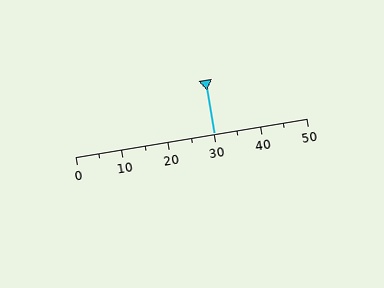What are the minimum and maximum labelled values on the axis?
The axis runs from 0 to 50.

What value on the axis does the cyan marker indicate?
The marker indicates approximately 30.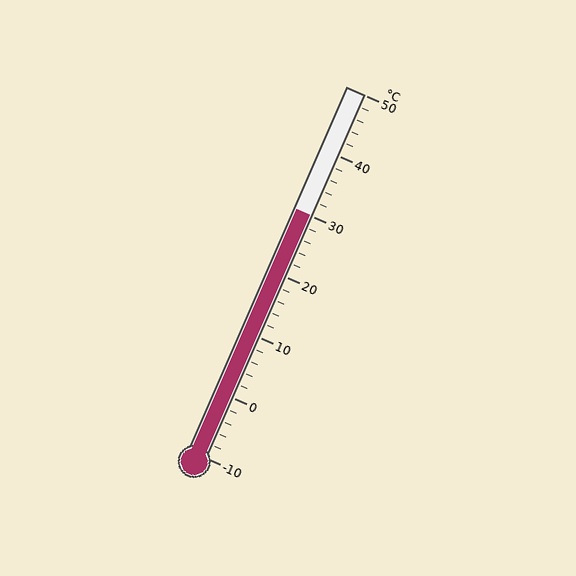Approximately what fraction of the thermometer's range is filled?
The thermometer is filled to approximately 65% of its range.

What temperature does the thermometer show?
The thermometer shows approximately 30°C.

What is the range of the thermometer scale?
The thermometer scale ranges from -10°C to 50°C.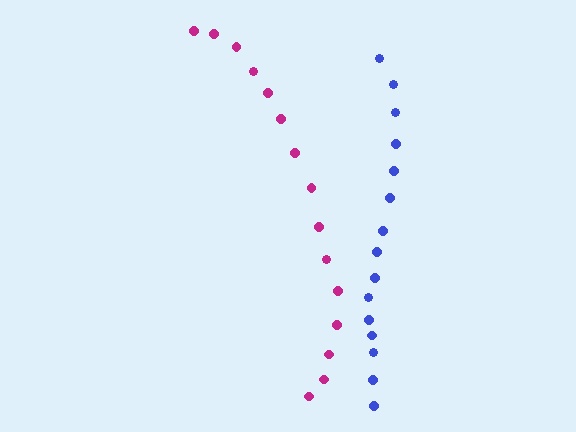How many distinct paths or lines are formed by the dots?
There are 2 distinct paths.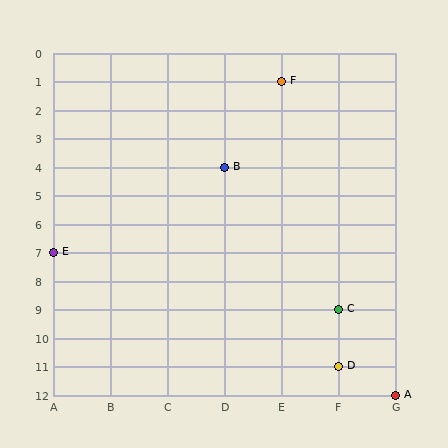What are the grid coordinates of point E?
Point E is at grid coordinates (A, 7).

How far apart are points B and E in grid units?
Points B and E are 3 columns and 3 rows apart (about 4.2 grid units diagonally).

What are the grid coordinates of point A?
Point A is at grid coordinates (G, 12).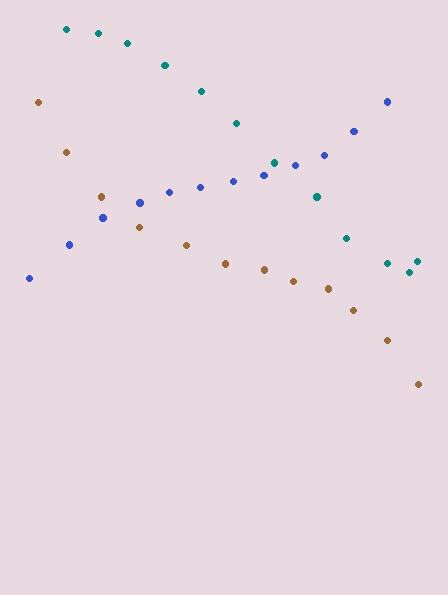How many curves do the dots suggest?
There are 3 distinct paths.